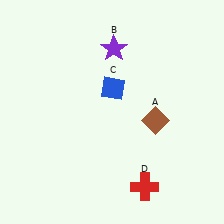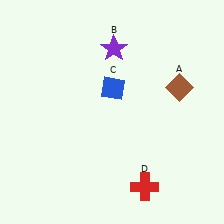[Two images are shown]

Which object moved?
The brown diamond (A) moved up.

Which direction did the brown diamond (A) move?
The brown diamond (A) moved up.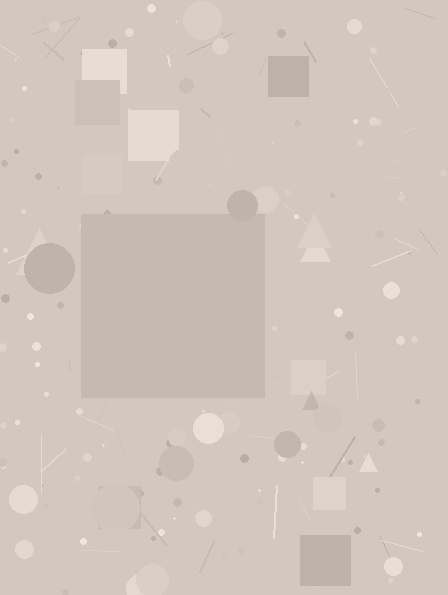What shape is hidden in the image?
A square is hidden in the image.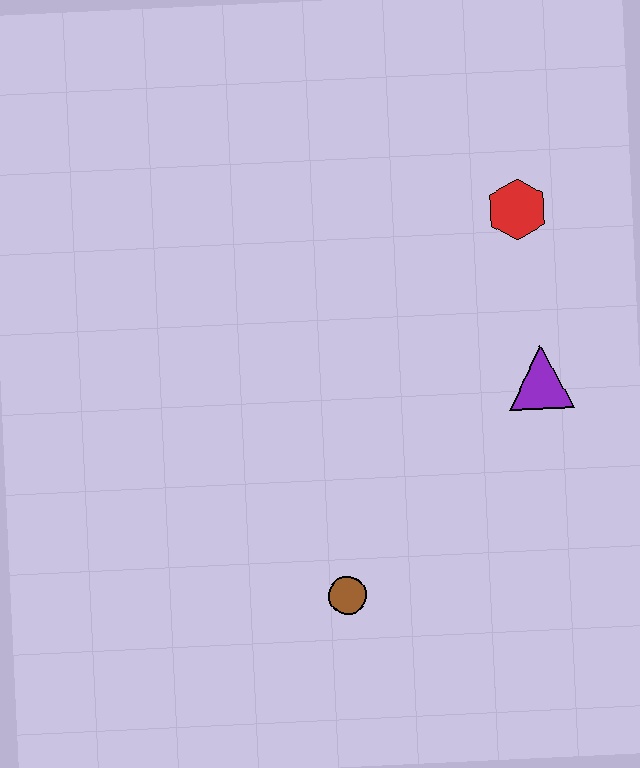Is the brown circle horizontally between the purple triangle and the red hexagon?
No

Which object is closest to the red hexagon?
The purple triangle is closest to the red hexagon.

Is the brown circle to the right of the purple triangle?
No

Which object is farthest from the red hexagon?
The brown circle is farthest from the red hexagon.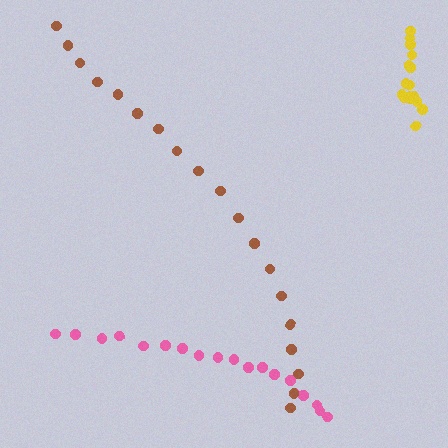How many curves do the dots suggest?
There are 3 distinct paths.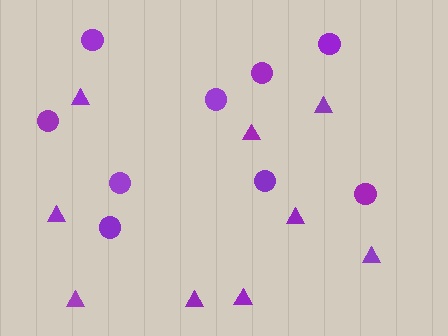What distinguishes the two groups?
There are 2 groups: one group of circles (9) and one group of triangles (9).